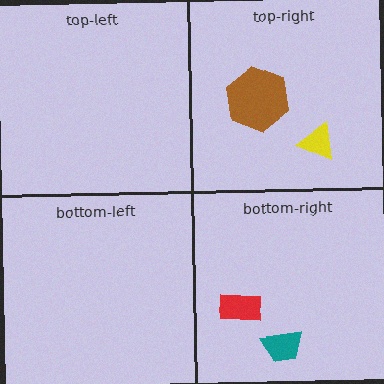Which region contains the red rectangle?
The bottom-right region.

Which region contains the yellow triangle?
The top-right region.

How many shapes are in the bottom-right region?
2.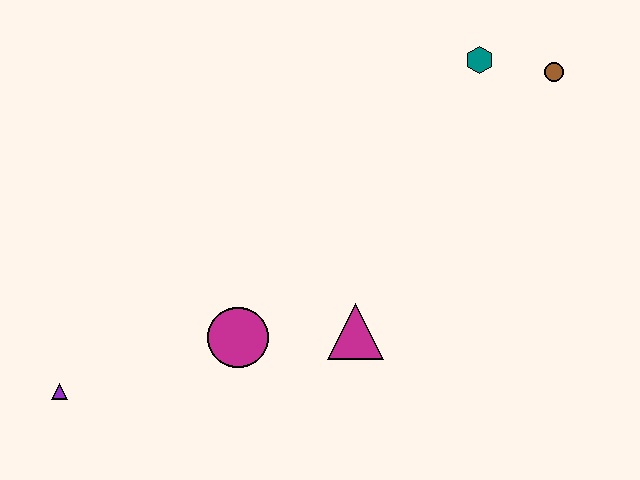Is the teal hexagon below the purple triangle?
No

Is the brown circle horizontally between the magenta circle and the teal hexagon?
No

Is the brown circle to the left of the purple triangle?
No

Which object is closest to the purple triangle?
The magenta circle is closest to the purple triangle.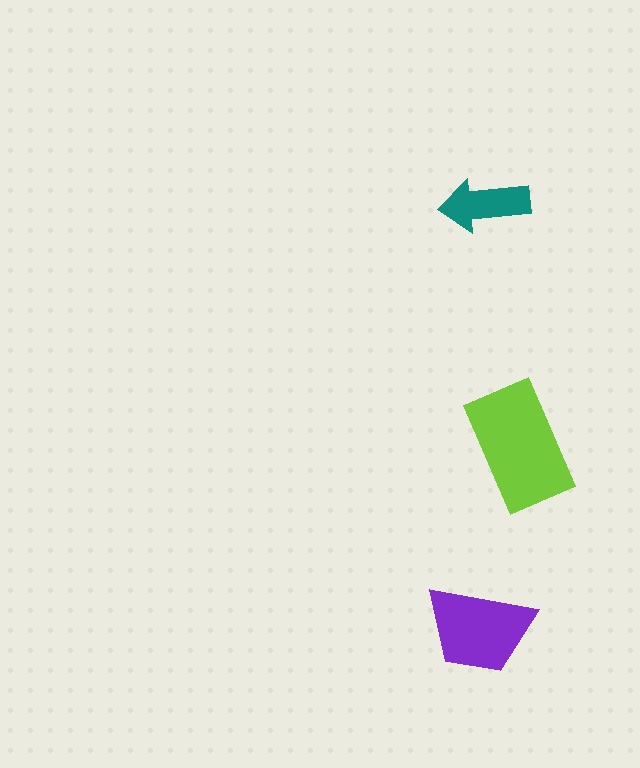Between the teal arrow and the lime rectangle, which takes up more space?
The lime rectangle.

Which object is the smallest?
The teal arrow.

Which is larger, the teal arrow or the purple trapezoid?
The purple trapezoid.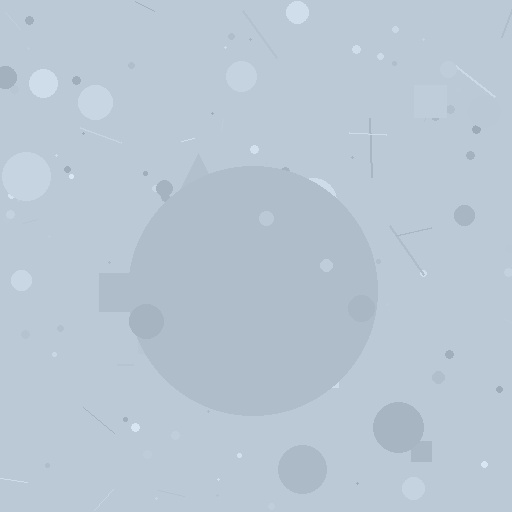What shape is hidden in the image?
A circle is hidden in the image.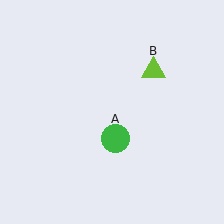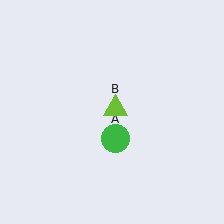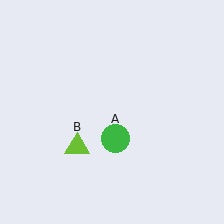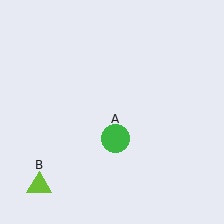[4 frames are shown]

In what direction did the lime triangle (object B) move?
The lime triangle (object B) moved down and to the left.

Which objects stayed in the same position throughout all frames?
Green circle (object A) remained stationary.